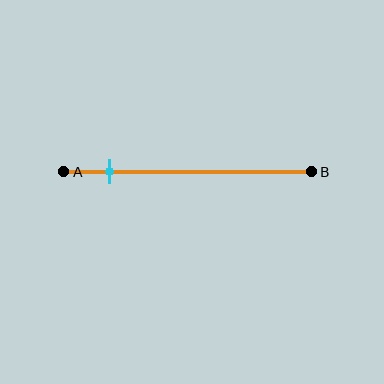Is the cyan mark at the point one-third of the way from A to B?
No, the mark is at about 20% from A, not at the 33% one-third point.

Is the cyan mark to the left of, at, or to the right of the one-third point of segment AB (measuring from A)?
The cyan mark is to the left of the one-third point of segment AB.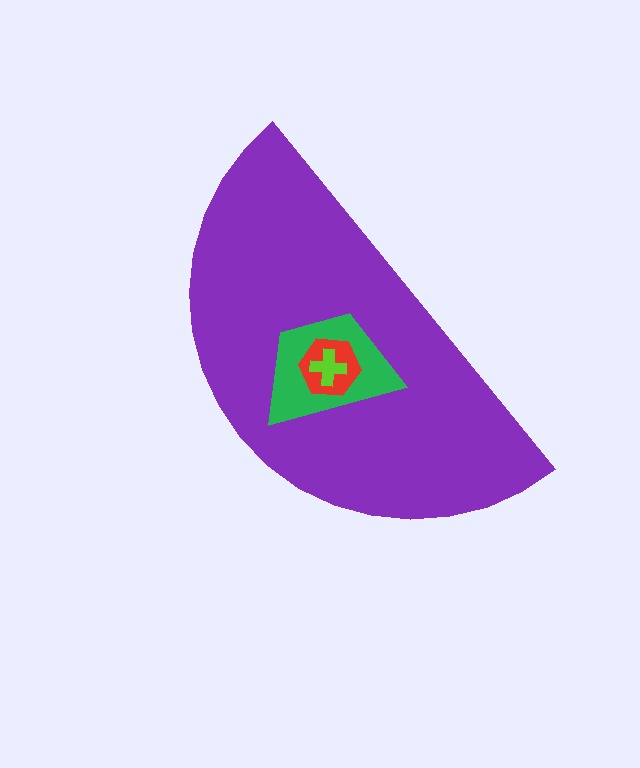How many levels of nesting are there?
4.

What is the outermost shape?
The purple semicircle.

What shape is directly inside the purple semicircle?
The green trapezoid.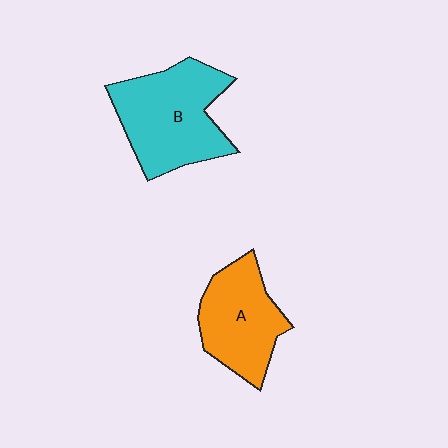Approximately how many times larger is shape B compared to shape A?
Approximately 1.3 times.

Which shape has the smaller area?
Shape A (orange).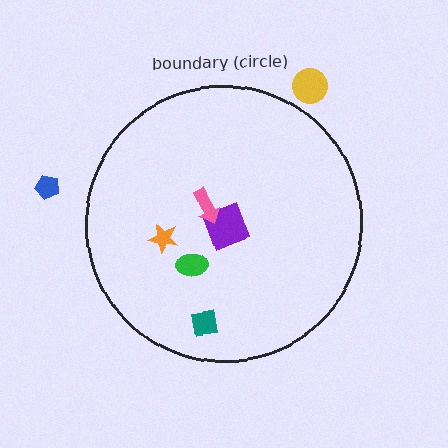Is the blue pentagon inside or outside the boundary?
Outside.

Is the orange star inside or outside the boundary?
Inside.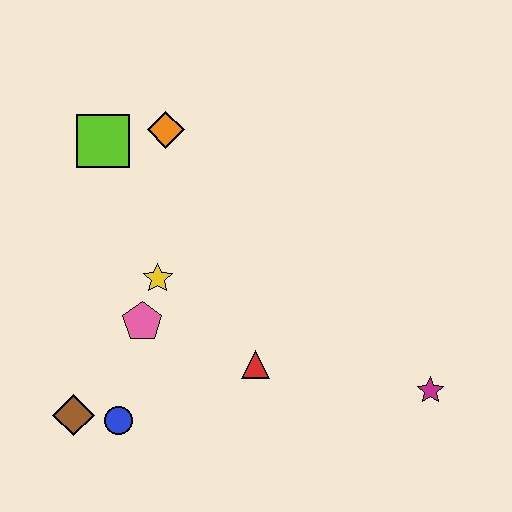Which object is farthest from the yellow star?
The magenta star is farthest from the yellow star.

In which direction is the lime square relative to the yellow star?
The lime square is above the yellow star.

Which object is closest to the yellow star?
The pink pentagon is closest to the yellow star.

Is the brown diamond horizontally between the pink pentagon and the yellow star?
No